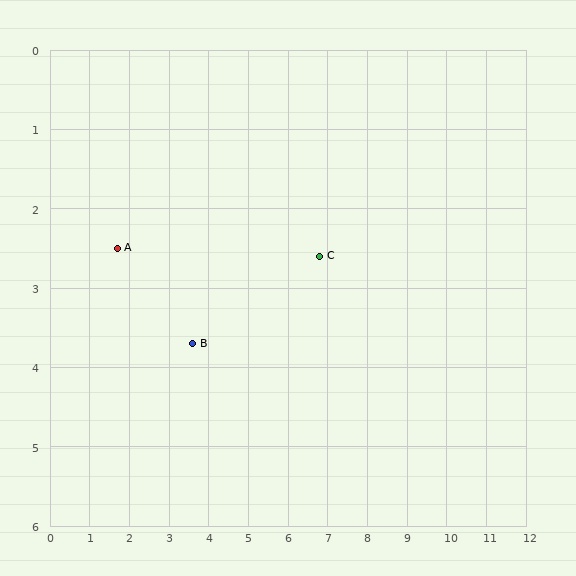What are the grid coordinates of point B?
Point B is at approximately (3.6, 3.7).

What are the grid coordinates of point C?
Point C is at approximately (6.8, 2.6).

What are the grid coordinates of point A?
Point A is at approximately (1.7, 2.5).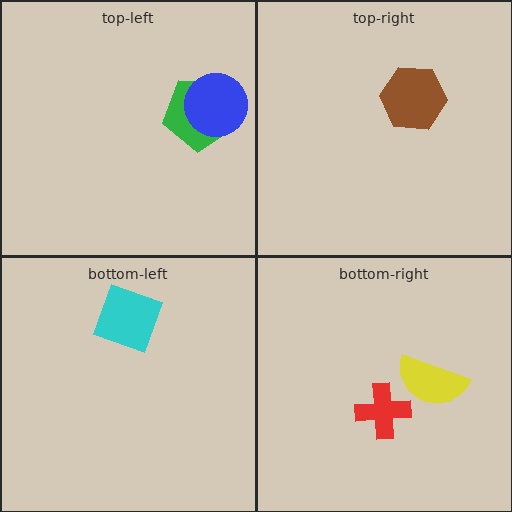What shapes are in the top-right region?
The brown hexagon.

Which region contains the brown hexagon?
The top-right region.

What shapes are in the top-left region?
The green pentagon, the blue circle.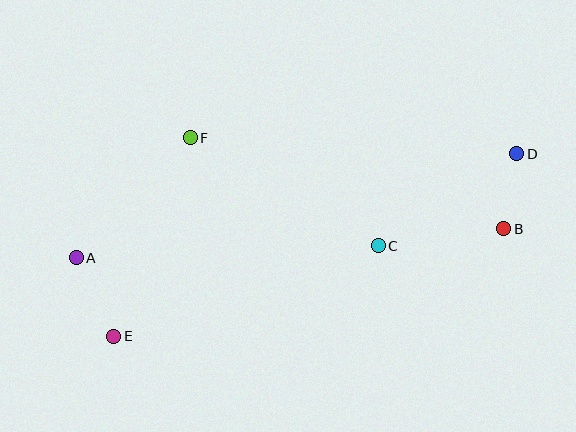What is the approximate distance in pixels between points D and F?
The distance between D and F is approximately 327 pixels.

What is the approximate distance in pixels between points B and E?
The distance between B and E is approximately 405 pixels.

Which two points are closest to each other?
Points B and D are closest to each other.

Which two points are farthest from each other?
Points A and D are farthest from each other.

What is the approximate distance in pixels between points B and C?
The distance between B and C is approximately 127 pixels.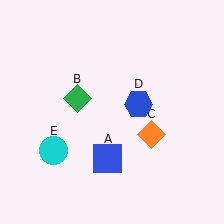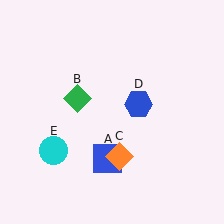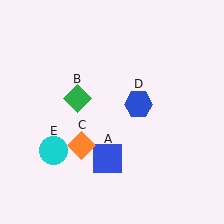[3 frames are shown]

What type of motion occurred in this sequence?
The orange diamond (object C) rotated clockwise around the center of the scene.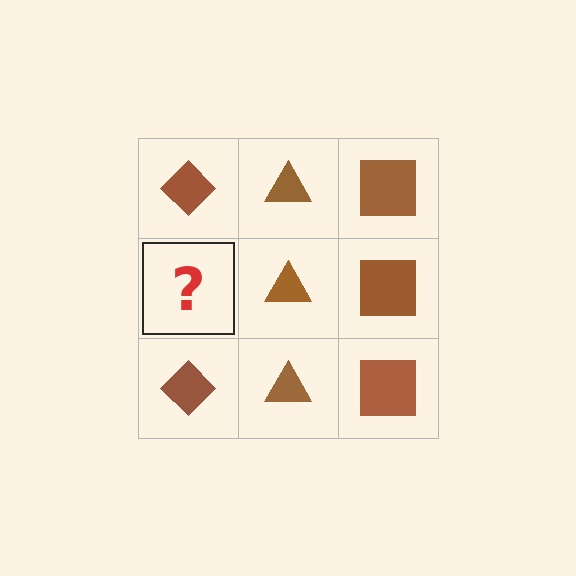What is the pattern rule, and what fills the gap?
The rule is that each column has a consistent shape. The gap should be filled with a brown diamond.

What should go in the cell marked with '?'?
The missing cell should contain a brown diamond.